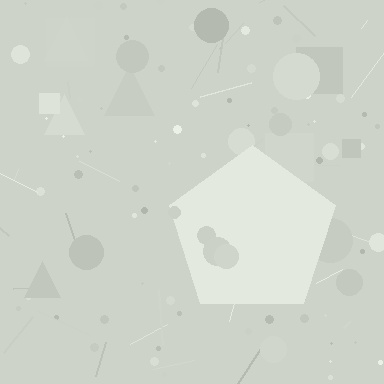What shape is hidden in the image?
A pentagon is hidden in the image.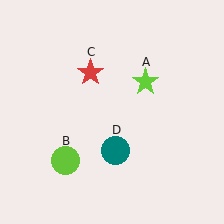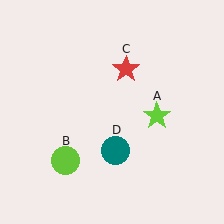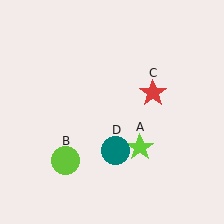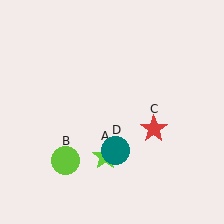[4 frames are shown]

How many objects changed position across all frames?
2 objects changed position: lime star (object A), red star (object C).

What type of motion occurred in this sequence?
The lime star (object A), red star (object C) rotated clockwise around the center of the scene.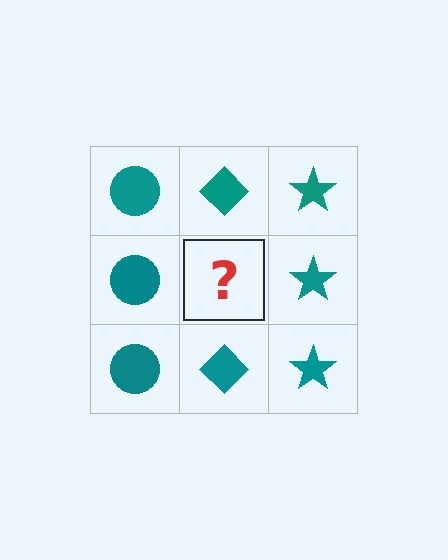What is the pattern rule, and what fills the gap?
The rule is that each column has a consistent shape. The gap should be filled with a teal diamond.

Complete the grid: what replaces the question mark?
The question mark should be replaced with a teal diamond.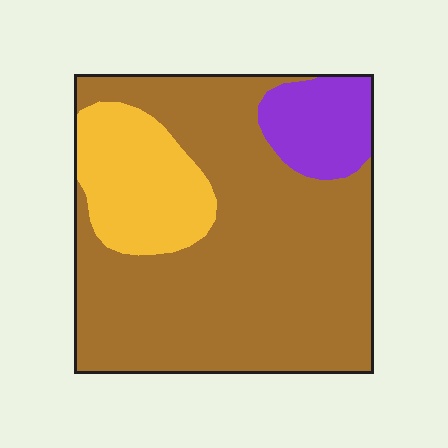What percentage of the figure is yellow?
Yellow covers 18% of the figure.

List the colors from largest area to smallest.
From largest to smallest: brown, yellow, purple.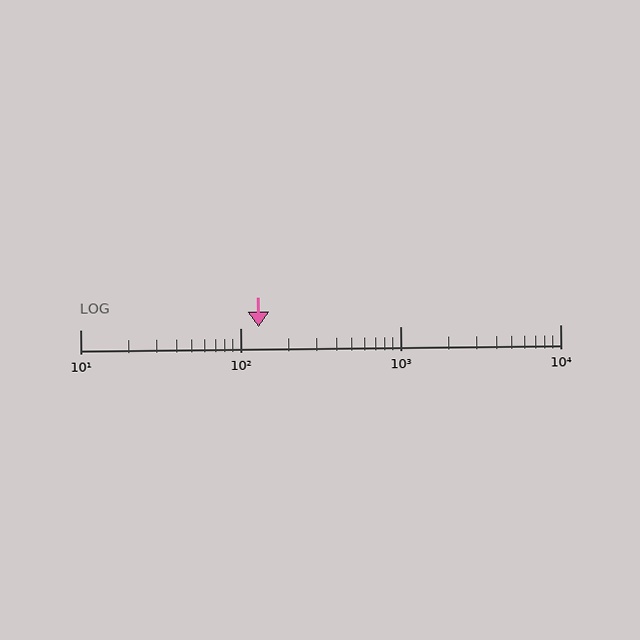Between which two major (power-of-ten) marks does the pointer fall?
The pointer is between 100 and 1000.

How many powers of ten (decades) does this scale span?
The scale spans 3 decades, from 10 to 10000.